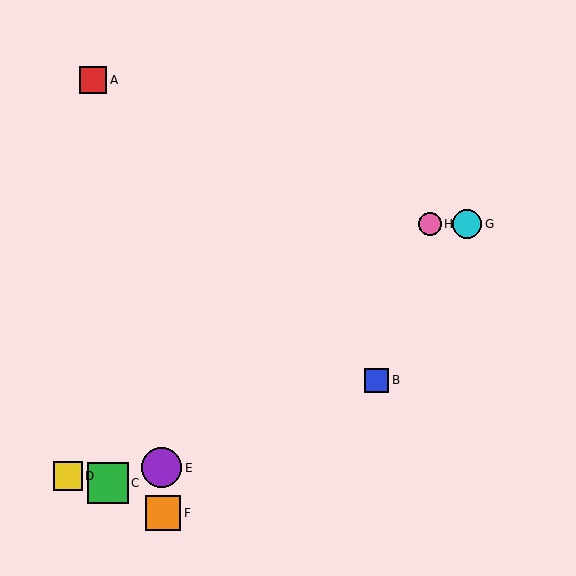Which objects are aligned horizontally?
Objects G, H are aligned horizontally.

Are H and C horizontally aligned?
No, H is at y≈224 and C is at y≈483.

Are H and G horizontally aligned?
Yes, both are at y≈224.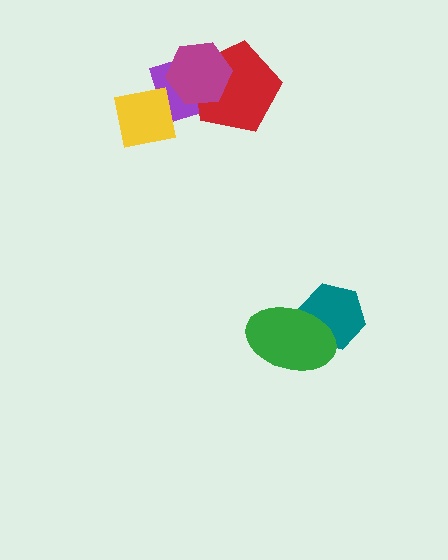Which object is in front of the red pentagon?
The magenta hexagon is in front of the red pentagon.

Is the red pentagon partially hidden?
Yes, it is partially covered by another shape.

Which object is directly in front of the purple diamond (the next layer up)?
The red pentagon is directly in front of the purple diamond.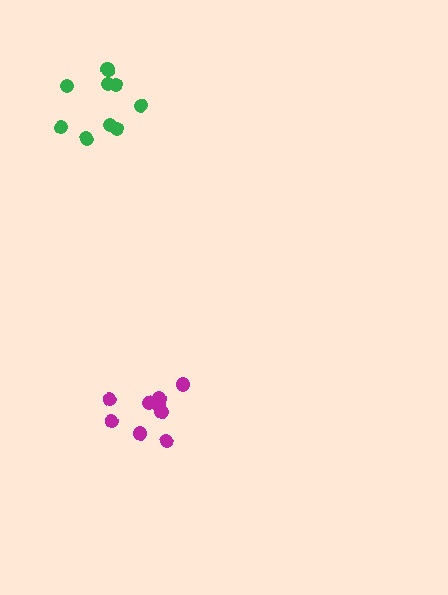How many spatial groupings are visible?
There are 2 spatial groupings.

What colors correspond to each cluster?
The clusters are colored: green, magenta.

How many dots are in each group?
Group 1: 9 dots, Group 2: 9 dots (18 total).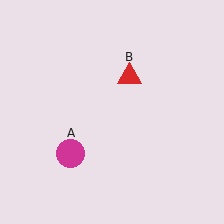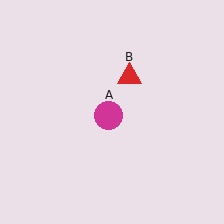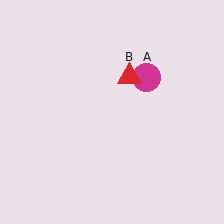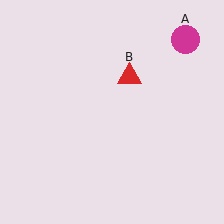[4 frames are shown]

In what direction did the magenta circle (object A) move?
The magenta circle (object A) moved up and to the right.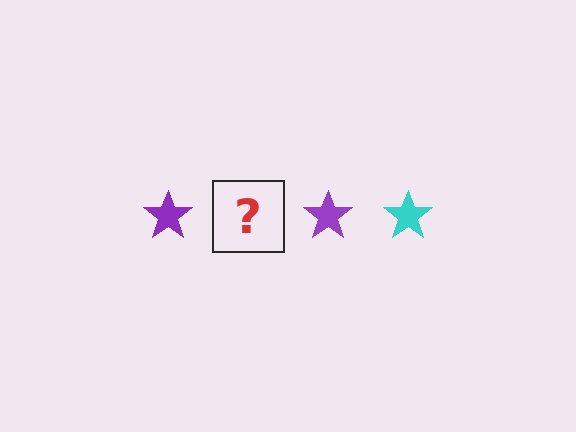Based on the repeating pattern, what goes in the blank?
The blank should be a cyan star.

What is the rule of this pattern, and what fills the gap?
The rule is that the pattern cycles through purple, cyan stars. The gap should be filled with a cyan star.